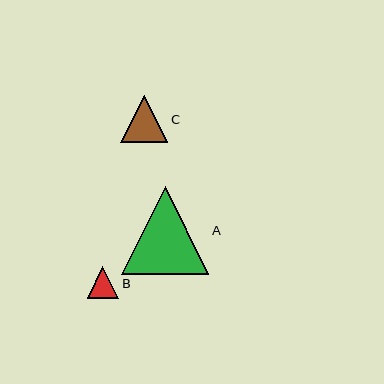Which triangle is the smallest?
Triangle B is the smallest with a size of approximately 32 pixels.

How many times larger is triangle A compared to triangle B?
Triangle A is approximately 2.8 times the size of triangle B.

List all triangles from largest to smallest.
From largest to smallest: A, C, B.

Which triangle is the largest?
Triangle A is the largest with a size of approximately 88 pixels.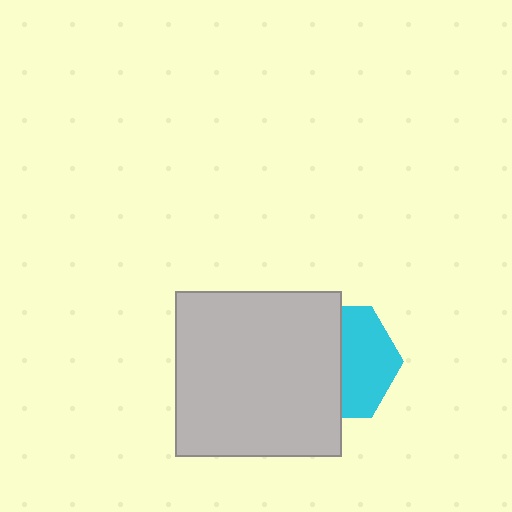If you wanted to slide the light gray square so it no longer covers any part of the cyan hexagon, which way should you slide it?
Slide it left — that is the most direct way to separate the two shapes.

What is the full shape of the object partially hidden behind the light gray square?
The partially hidden object is a cyan hexagon.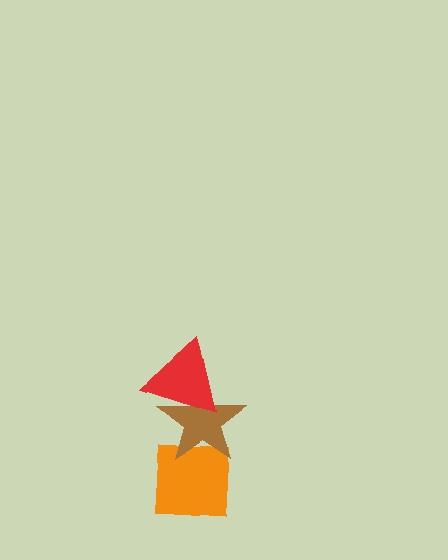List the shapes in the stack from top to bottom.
From top to bottom: the red triangle, the brown star, the orange square.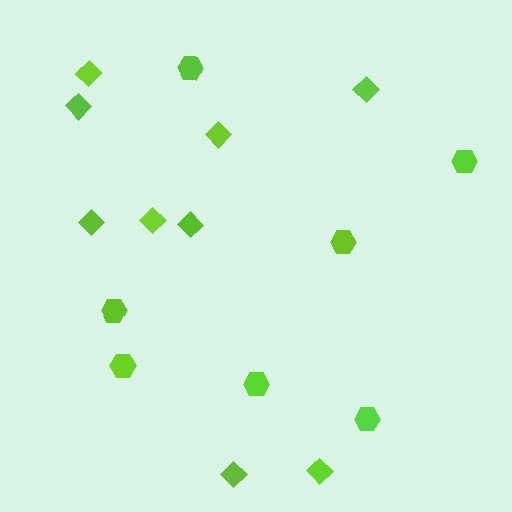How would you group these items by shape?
There are 2 groups: one group of diamonds (9) and one group of hexagons (7).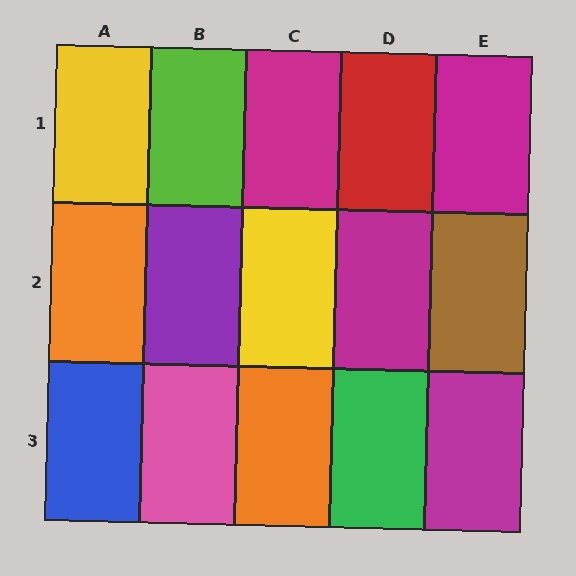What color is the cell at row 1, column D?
Red.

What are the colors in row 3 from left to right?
Blue, pink, orange, green, magenta.